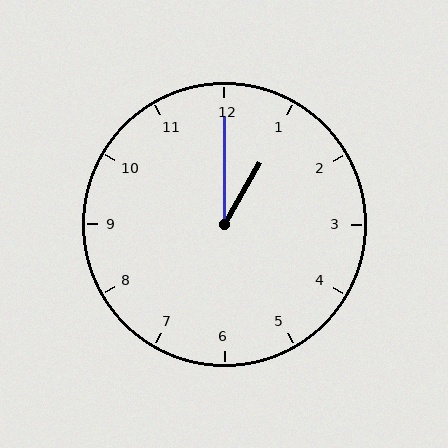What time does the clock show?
1:00.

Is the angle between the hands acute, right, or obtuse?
It is acute.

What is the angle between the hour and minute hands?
Approximately 30 degrees.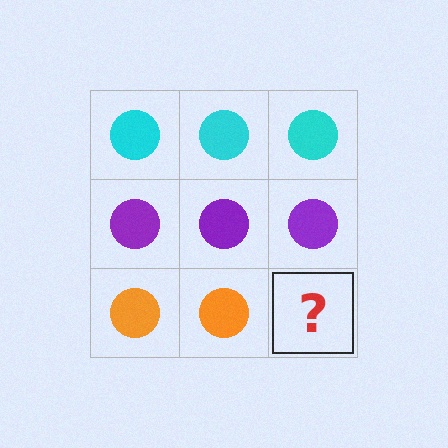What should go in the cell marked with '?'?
The missing cell should contain an orange circle.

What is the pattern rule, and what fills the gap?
The rule is that each row has a consistent color. The gap should be filled with an orange circle.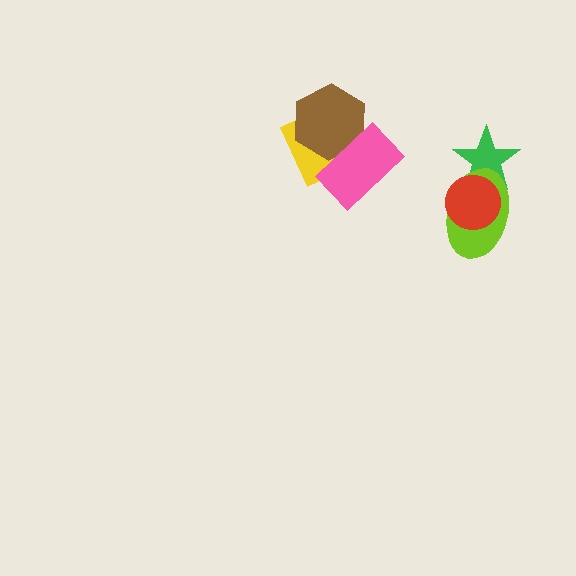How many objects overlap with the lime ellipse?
2 objects overlap with the lime ellipse.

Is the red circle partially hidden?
No, no other shape covers it.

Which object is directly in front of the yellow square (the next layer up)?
The brown hexagon is directly in front of the yellow square.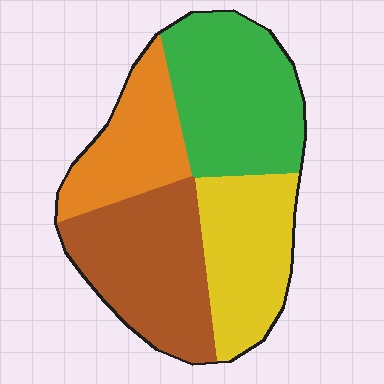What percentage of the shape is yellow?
Yellow takes up about one quarter (1/4) of the shape.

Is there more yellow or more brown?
Brown.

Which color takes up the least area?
Orange, at roughly 20%.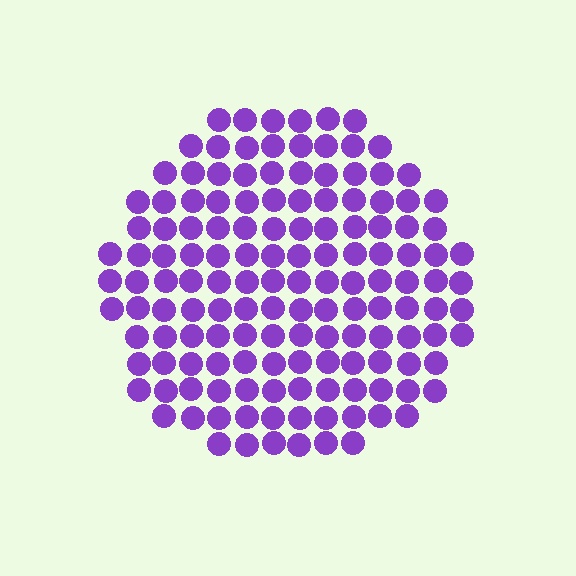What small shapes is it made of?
It is made of small circles.